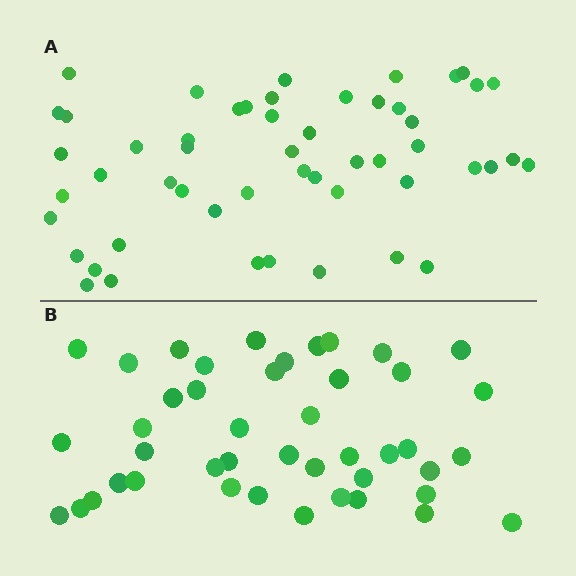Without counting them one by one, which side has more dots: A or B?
Region A (the top region) has more dots.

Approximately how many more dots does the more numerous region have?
Region A has roughly 8 or so more dots than region B.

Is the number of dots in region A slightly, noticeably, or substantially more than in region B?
Region A has only slightly more — the two regions are fairly close. The ratio is roughly 1.2 to 1.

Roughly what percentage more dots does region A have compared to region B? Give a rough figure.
About 20% more.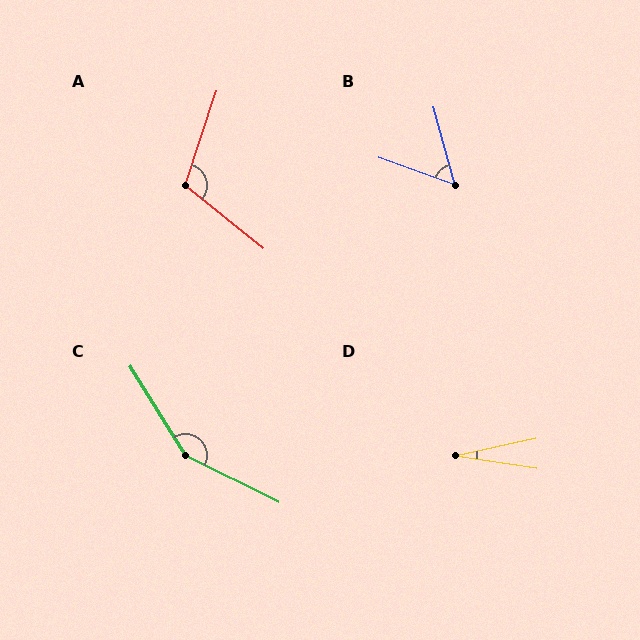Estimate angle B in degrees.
Approximately 54 degrees.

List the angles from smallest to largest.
D (21°), B (54°), A (110°), C (148°).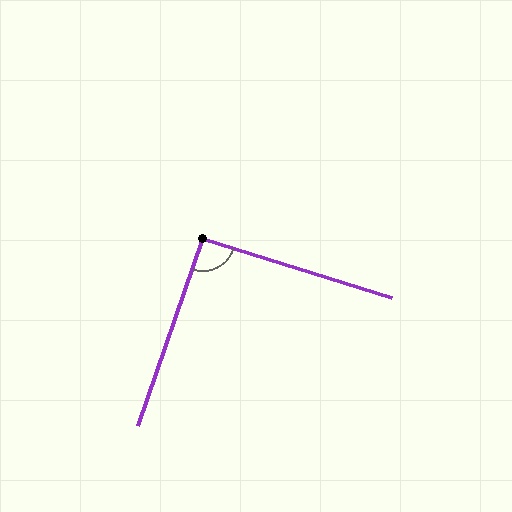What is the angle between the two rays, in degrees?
Approximately 92 degrees.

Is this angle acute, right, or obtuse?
It is approximately a right angle.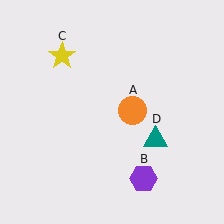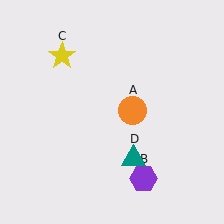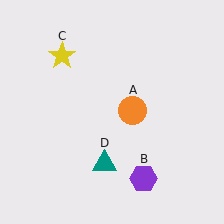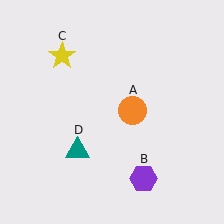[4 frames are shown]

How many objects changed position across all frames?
1 object changed position: teal triangle (object D).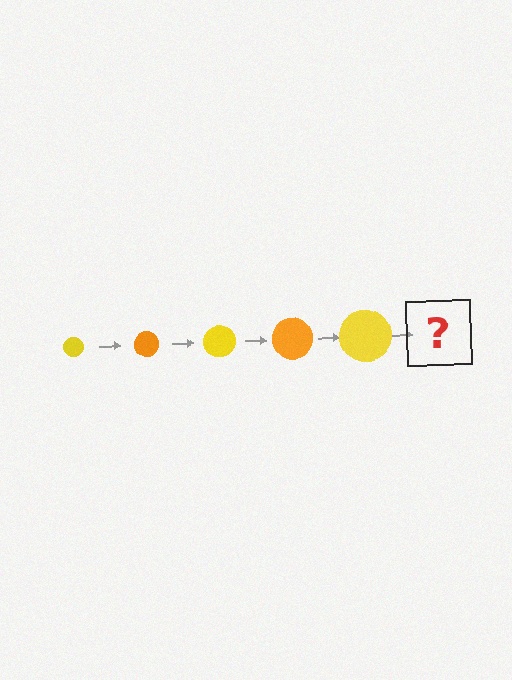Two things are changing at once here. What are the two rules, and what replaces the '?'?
The two rules are that the circle grows larger each step and the color cycles through yellow and orange. The '?' should be an orange circle, larger than the previous one.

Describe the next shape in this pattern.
It should be an orange circle, larger than the previous one.